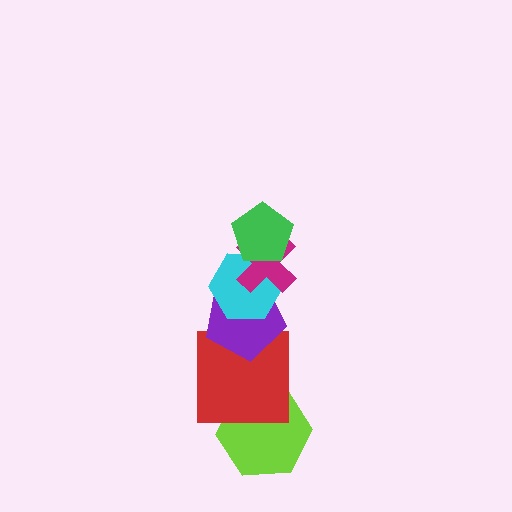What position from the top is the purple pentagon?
The purple pentagon is 4th from the top.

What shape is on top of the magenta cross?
The green pentagon is on top of the magenta cross.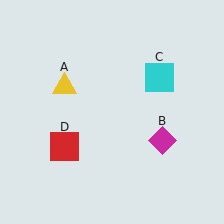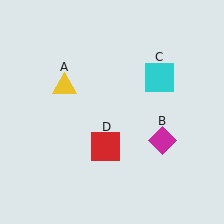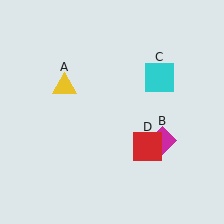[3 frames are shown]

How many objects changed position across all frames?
1 object changed position: red square (object D).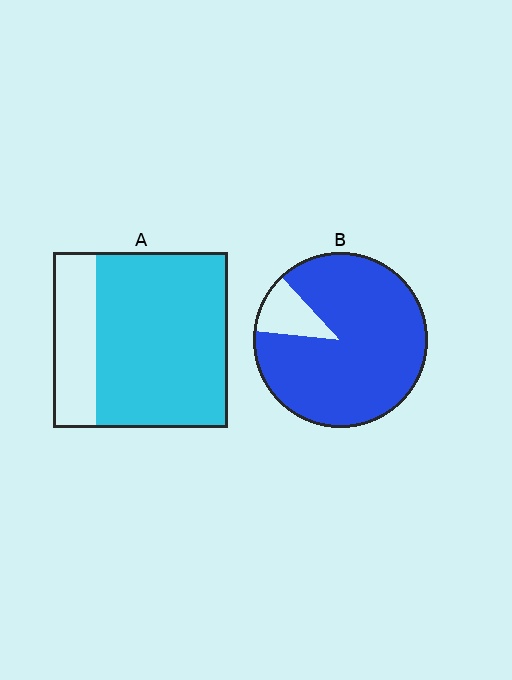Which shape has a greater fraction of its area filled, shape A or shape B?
Shape B.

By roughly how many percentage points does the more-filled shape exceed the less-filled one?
By roughly 15 percentage points (B over A).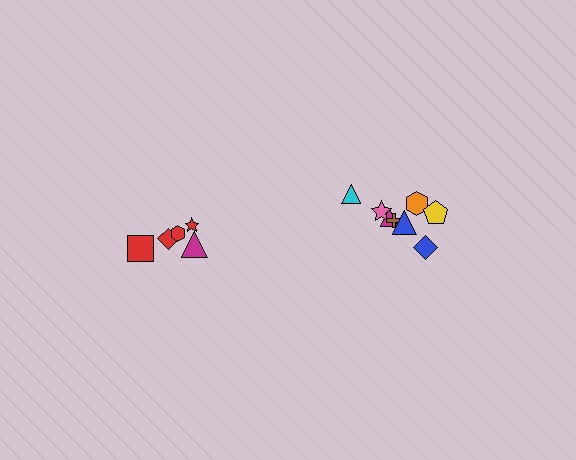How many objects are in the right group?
There are 8 objects.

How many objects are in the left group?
There are 5 objects.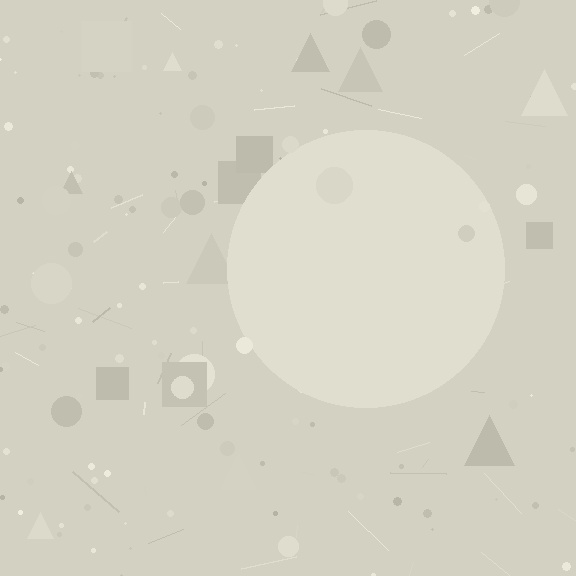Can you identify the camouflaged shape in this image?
The camouflaged shape is a circle.